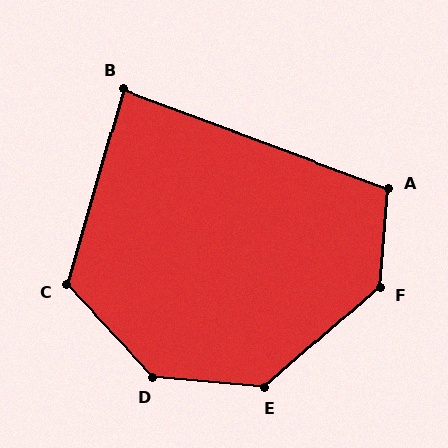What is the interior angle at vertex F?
Approximately 136 degrees (obtuse).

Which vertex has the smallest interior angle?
B, at approximately 85 degrees.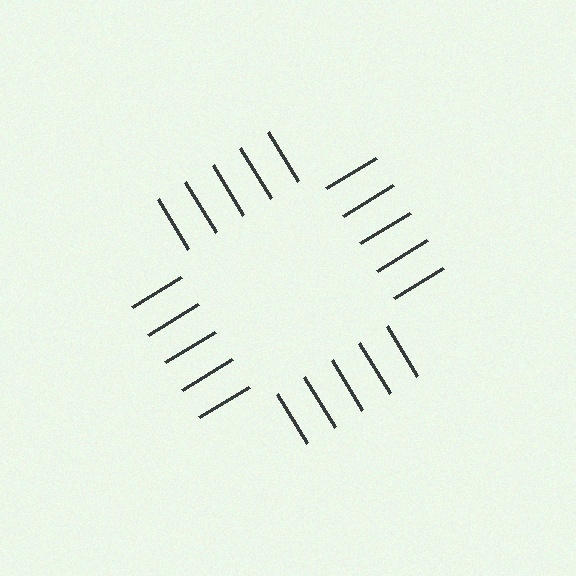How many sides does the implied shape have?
4 sides — the line-ends trace a square.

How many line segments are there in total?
20 — 5 along each of the 4 edges.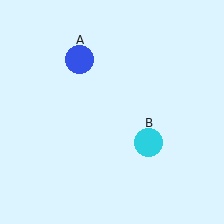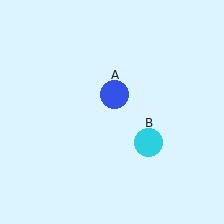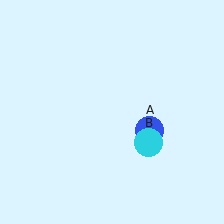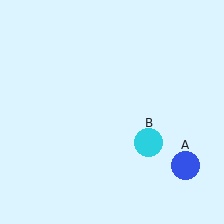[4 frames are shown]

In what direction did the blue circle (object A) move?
The blue circle (object A) moved down and to the right.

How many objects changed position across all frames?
1 object changed position: blue circle (object A).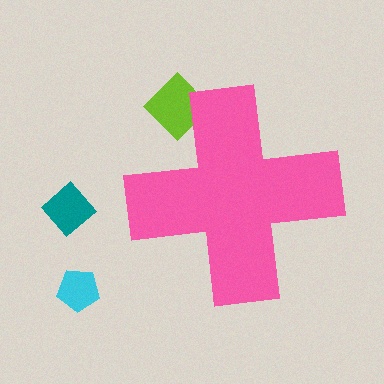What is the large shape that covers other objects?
A pink cross.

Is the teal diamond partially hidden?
No, the teal diamond is fully visible.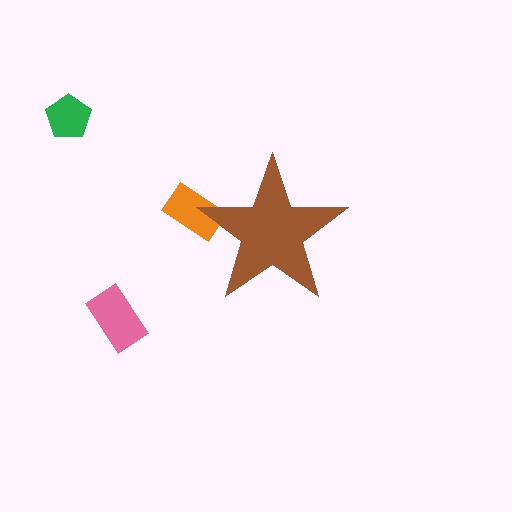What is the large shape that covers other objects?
A brown star.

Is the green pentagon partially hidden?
No, the green pentagon is fully visible.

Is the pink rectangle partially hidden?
No, the pink rectangle is fully visible.